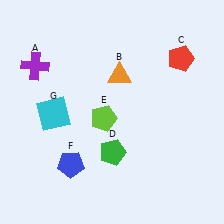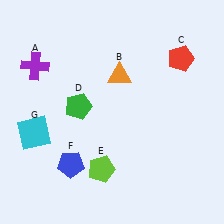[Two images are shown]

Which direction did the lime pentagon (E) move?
The lime pentagon (E) moved down.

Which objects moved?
The objects that moved are: the green pentagon (D), the lime pentagon (E), the cyan square (G).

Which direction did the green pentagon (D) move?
The green pentagon (D) moved up.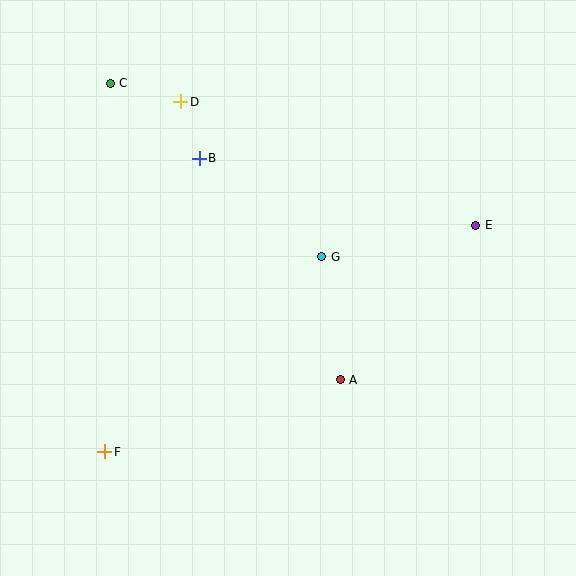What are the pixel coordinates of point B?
Point B is at (199, 158).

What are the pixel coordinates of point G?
Point G is at (322, 257).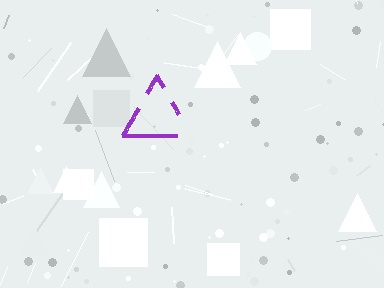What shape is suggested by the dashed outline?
The dashed outline suggests a triangle.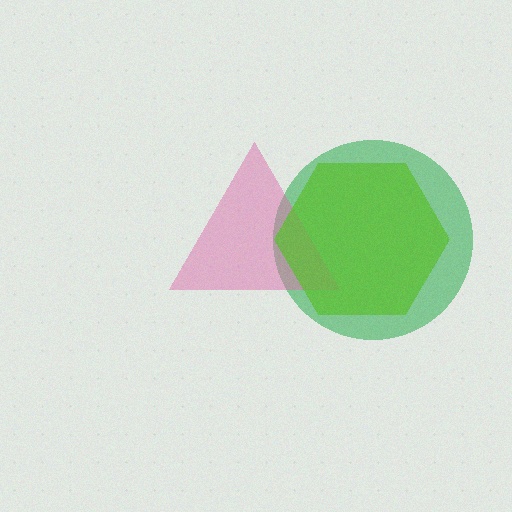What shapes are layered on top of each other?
The layered shapes are: a green circle, a pink triangle, a lime hexagon.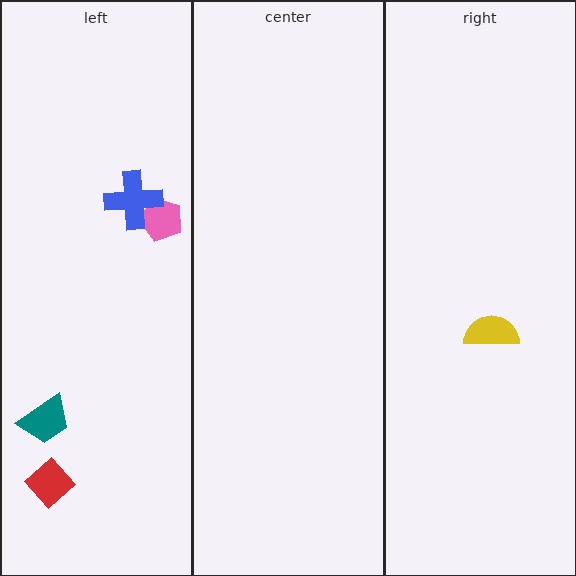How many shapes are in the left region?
4.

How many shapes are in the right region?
1.